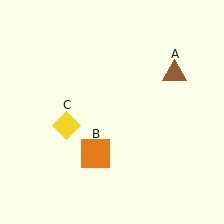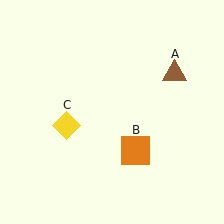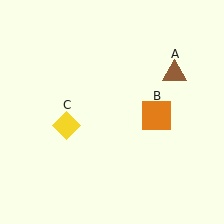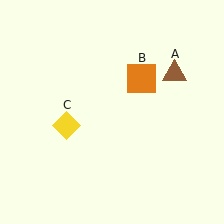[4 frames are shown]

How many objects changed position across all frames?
1 object changed position: orange square (object B).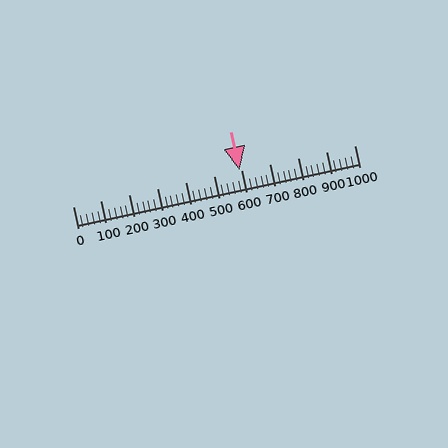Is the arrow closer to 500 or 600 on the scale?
The arrow is closer to 600.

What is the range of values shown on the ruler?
The ruler shows values from 0 to 1000.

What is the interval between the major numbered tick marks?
The major tick marks are spaced 100 units apart.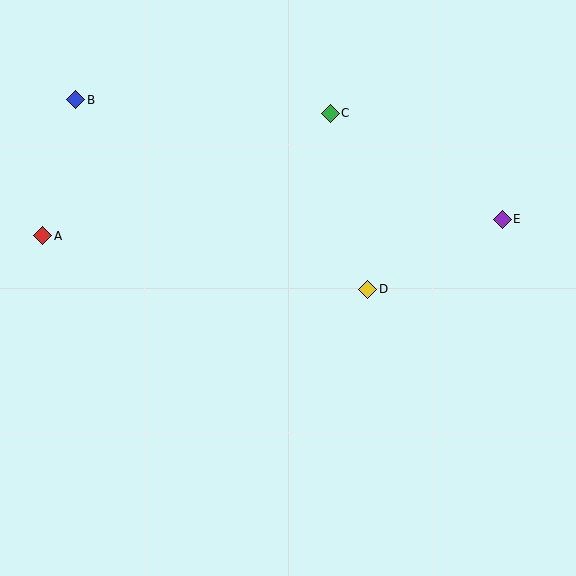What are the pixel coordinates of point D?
Point D is at (368, 289).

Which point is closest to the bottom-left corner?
Point A is closest to the bottom-left corner.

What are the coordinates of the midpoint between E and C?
The midpoint between E and C is at (416, 166).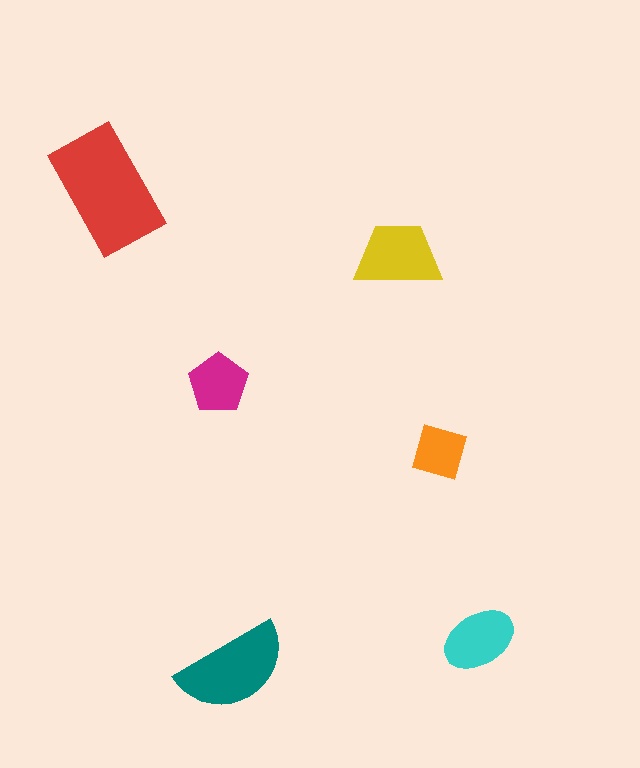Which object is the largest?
The red rectangle.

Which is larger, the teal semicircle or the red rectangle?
The red rectangle.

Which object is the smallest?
The orange square.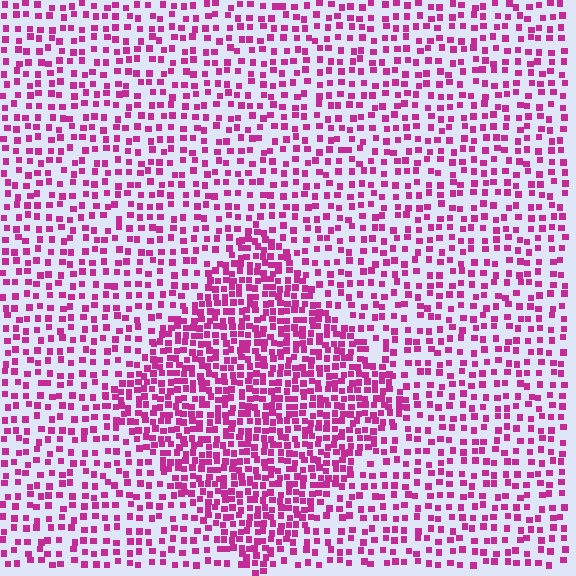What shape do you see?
I see a diamond.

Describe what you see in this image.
The image contains small magenta elements arranged at two different densities. A diamond-shaped region is visible where the elements are more densely packed than the surrounding area.